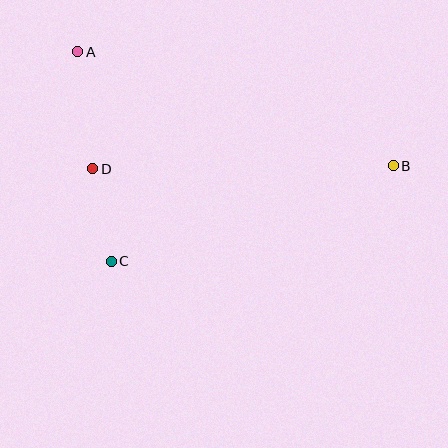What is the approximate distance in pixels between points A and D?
The distance between A and D is approximately 118 pixels.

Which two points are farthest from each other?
Points A and B are farthest from each other.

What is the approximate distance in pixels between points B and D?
The distance between B and D is approximately 301 pixels.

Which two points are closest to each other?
Points C and D are closest to each other.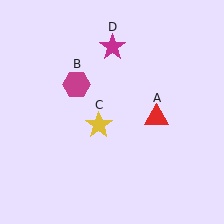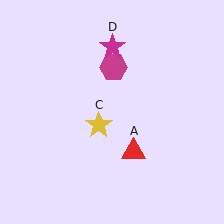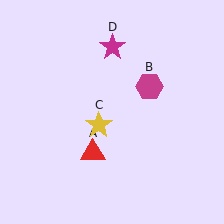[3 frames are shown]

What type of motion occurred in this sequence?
The red triangle (object A), magenta hexagon (object B) rotated clockwise around the center of the scene.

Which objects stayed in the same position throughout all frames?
Yellow star (object C) and magenta star (object D) remained stationary.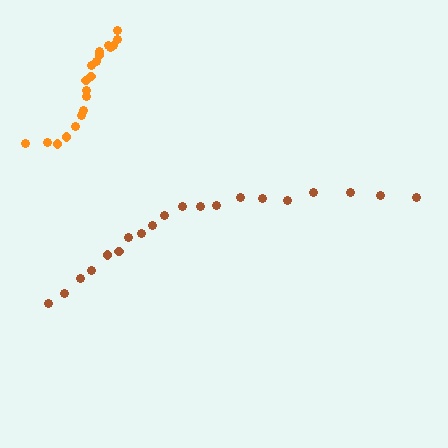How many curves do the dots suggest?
There are 2 distinct paths.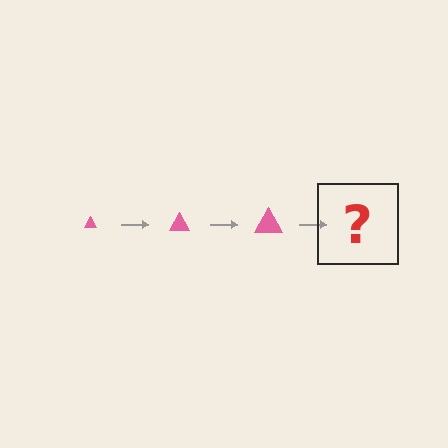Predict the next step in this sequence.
The next step is a pink triangle, larger than the previous one.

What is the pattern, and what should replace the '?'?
The pattern is that the triangle gets progressively larger each step. The '?' should be a pink triangle, larger than the previous one.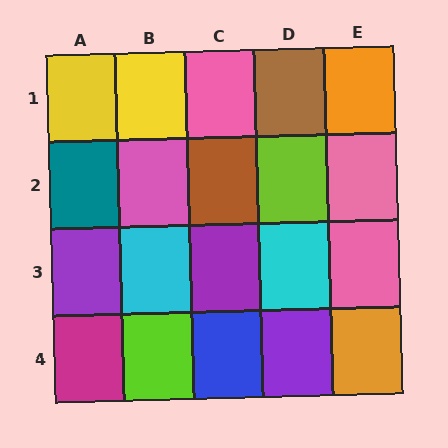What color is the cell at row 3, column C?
Purple.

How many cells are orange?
2 cells are orange.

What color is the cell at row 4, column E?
Orange.